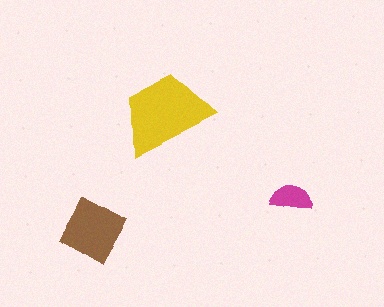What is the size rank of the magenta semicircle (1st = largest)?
3rd.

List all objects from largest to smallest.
The yellow trapezoid, the brown square, the magenta semicircle.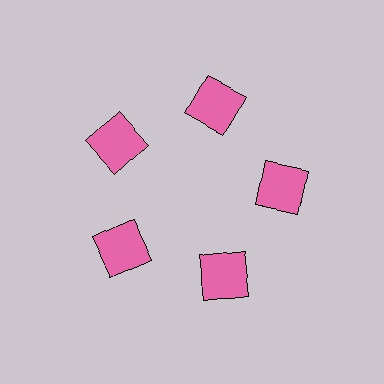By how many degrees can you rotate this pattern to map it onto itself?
The pattern maps onto itself every 72 degrees of rotation.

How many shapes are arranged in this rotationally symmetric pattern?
There are 5 shapes, arranged in 5 groups of 1.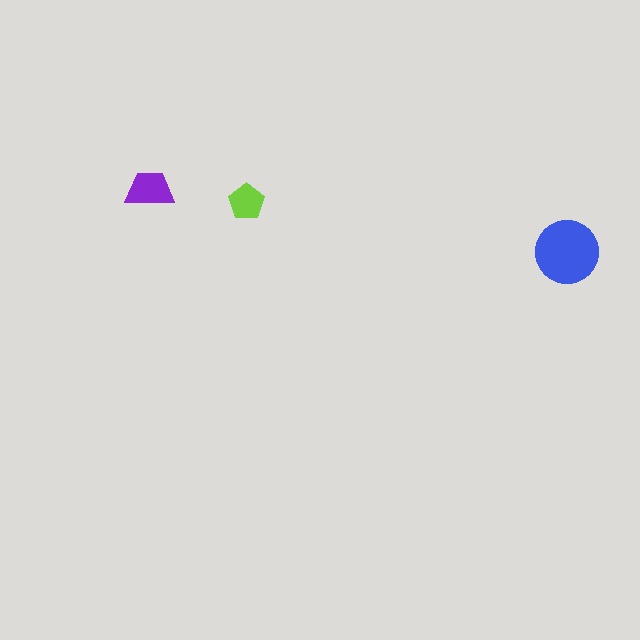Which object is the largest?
The blue circle.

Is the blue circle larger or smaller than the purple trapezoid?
Larger.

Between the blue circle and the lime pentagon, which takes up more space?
The blue circle.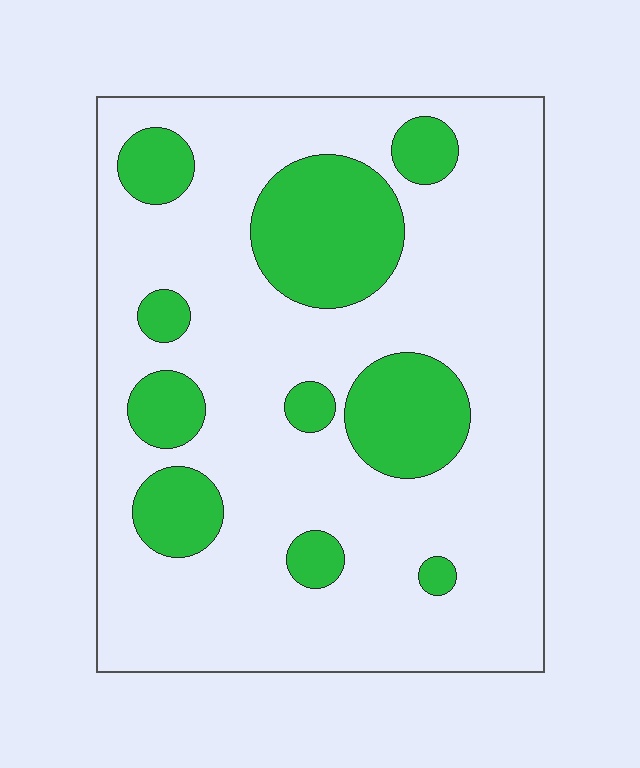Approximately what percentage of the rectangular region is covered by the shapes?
Approximately 25%.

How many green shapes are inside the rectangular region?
10.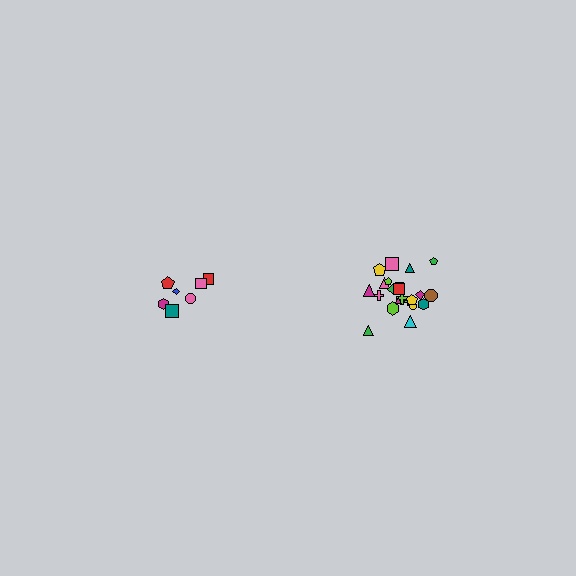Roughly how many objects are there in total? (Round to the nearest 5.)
Roughly 30 objects in total.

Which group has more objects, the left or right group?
The right group.